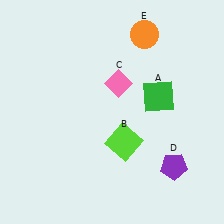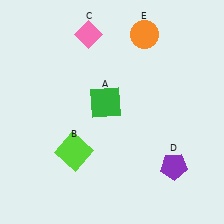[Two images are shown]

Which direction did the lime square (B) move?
The lime square (B) moved left.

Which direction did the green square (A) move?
The green square (A) moved left.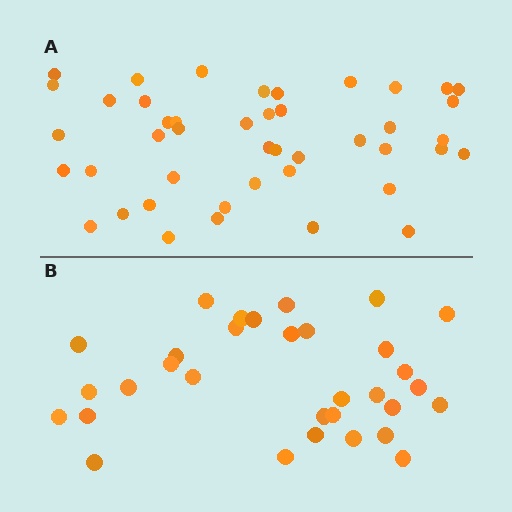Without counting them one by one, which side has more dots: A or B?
Region A (the top region) has more dots.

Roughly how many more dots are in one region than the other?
Region A has roughly 12 or so more dots than region B.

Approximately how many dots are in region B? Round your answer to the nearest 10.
About 30 dots. (The exact count is 32, which rounds to 30.)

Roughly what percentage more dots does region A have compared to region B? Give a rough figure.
About 40% more.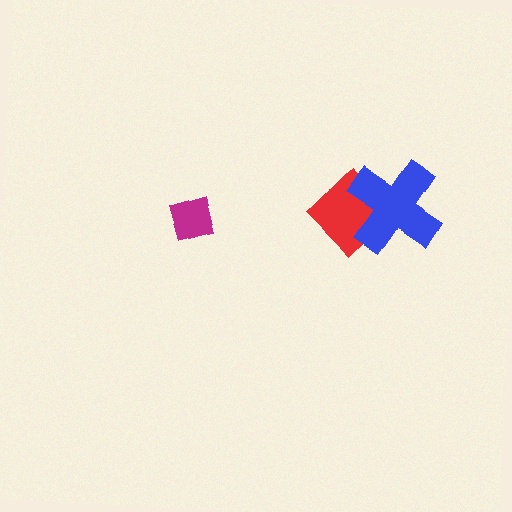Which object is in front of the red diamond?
The blue cross is in front of the red diamond.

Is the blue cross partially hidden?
No, no other shape covers it.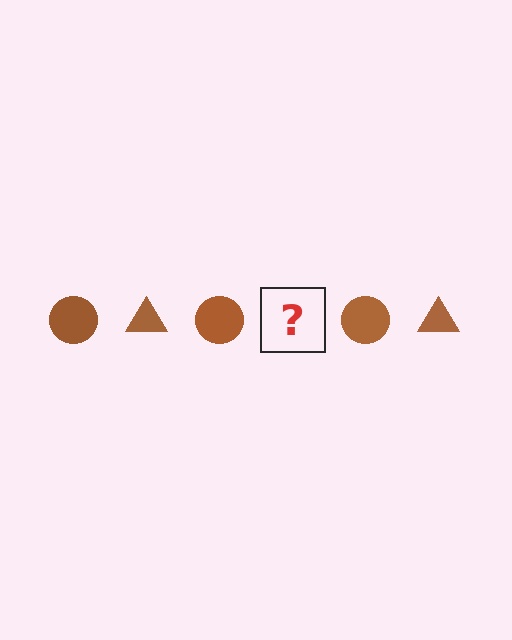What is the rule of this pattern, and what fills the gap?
The rule is that the pattern cycles through circle, triangle shapes in brown. The gap should be filled with a brown triangle.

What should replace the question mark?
The question mark should be replaced with a brown triangle.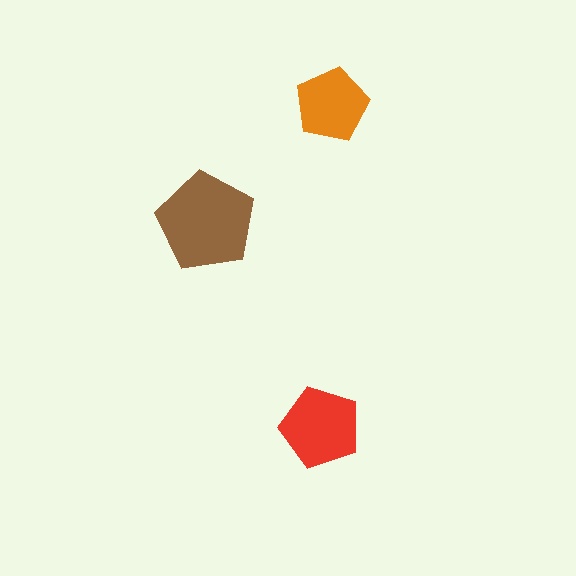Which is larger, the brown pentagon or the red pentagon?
The brown one.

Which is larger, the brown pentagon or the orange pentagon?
The brown one.